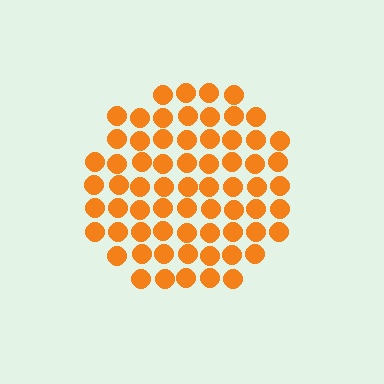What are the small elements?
The small elements are circles.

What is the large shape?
The large shape is a circle.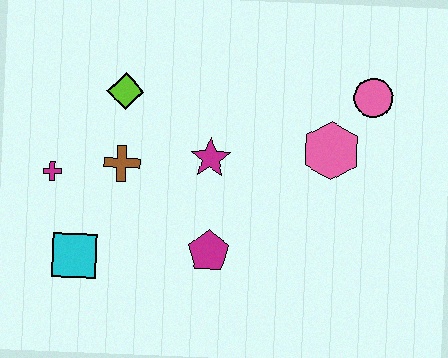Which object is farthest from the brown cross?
The pink circle is farthest from the brown cross.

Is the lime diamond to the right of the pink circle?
No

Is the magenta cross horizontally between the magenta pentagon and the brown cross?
No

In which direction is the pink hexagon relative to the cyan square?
The pink hexagon is to the right of the cyan square.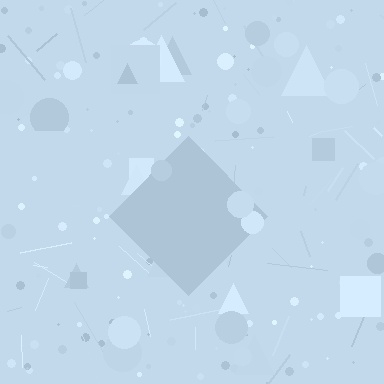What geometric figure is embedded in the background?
A diamond is embedded in the background.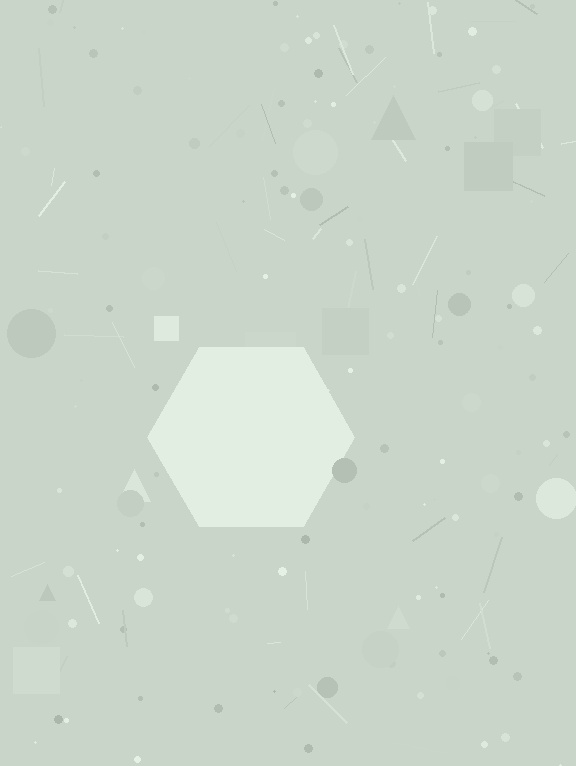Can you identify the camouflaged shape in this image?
The camouflaged shape is a hexagon.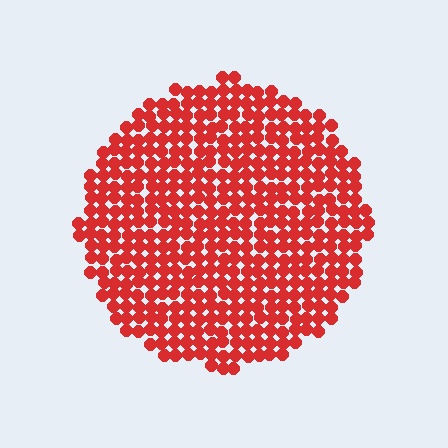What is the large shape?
The large shape is a circle.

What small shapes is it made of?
It is made of small circles.